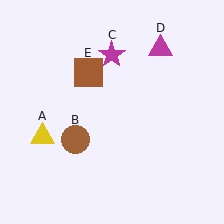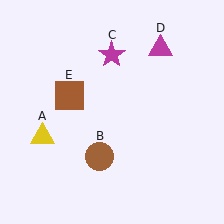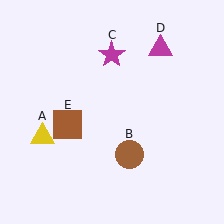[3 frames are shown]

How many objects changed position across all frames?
2 objects changed position: brown circle (object B), brown square (object E).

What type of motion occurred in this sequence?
The brown circle (object B), brown square (object E) rotated counterclockwise around the center of the scene.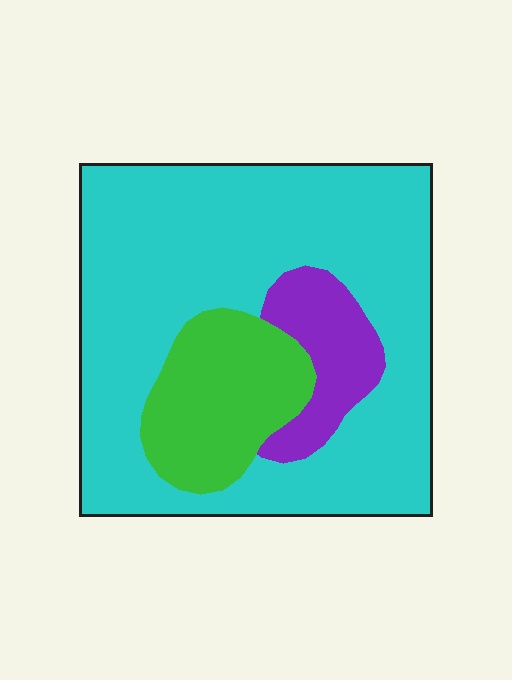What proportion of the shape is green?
Green takes up less than a quarter of the shape.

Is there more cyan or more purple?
Cyan.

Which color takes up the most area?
Cyan, at roughly 70%.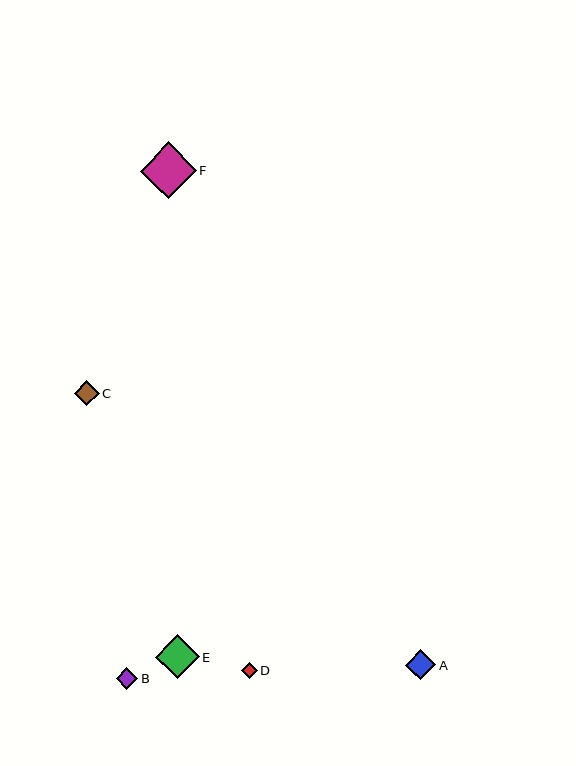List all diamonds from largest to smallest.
From largest to smallest: F, E, A, C, B, D.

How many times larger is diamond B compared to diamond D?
Diamond B is approximately 1.4 times the size of diamond D.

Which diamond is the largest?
Diamond F is the largest with a size of approximately 56 pixels.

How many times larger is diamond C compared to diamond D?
Diamond C is approximately 1.6 times the size of diamond D.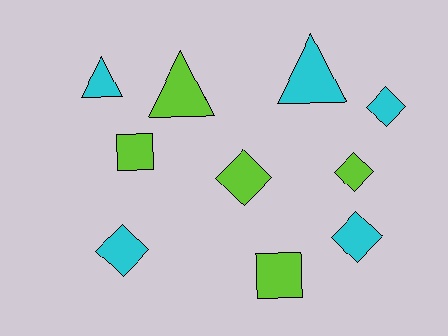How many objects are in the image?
There are 10 objects.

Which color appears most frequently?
Cyan, with 5 objects.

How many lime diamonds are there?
There are 2 lime diamonds.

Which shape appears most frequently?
Diamond, with 5 objects.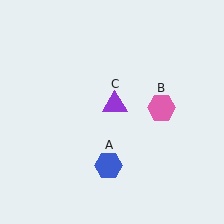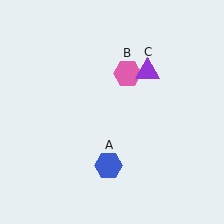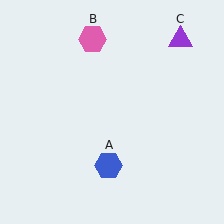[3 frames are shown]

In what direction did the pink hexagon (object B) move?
The pink hexagon (object B) moved up and to the left.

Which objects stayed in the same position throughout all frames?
Blue hexagon (object A) remained stationary.